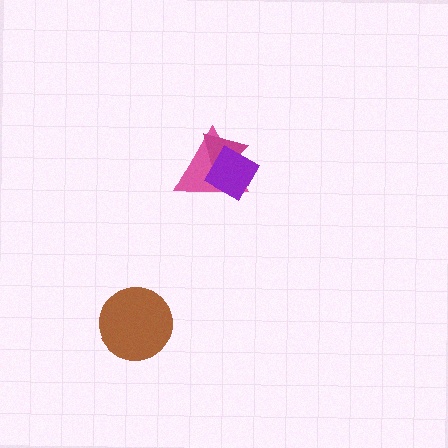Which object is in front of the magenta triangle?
The purple diamond is in front of the magenta triangle.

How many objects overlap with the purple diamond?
2 objects overlap with the purple diamond.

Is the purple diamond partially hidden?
No, no other shape covers it.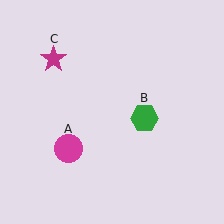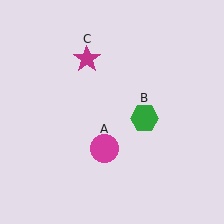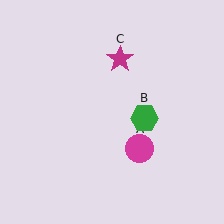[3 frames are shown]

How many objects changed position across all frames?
2 objects changed position: magenta circle (object A), magenta star (object C).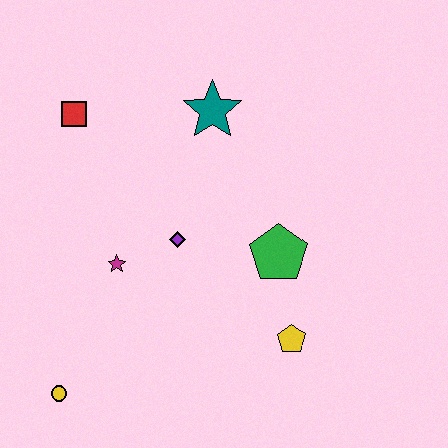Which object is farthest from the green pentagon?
The yellow circle is farthest from the green pentagon.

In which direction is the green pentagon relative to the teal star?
The green pentagon is below the teal star.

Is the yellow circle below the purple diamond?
Yes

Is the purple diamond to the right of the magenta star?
Yes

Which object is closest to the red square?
The teal star is closest to the red square.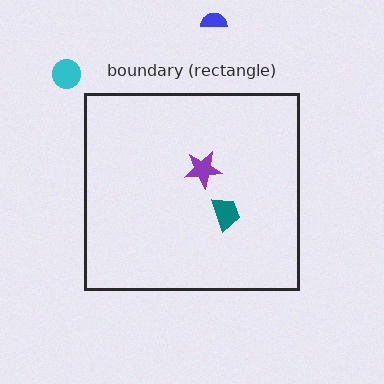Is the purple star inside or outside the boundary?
Inside.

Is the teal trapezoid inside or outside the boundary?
Inside.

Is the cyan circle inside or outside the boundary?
Outside.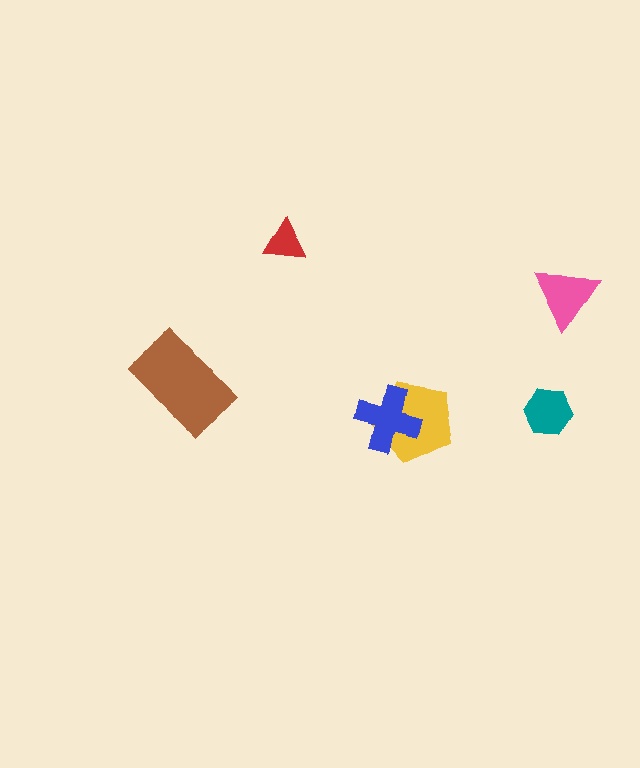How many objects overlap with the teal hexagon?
0 objects overlap with the teal hexagon.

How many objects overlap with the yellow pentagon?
1 object overlaps with the yellow pentagon.